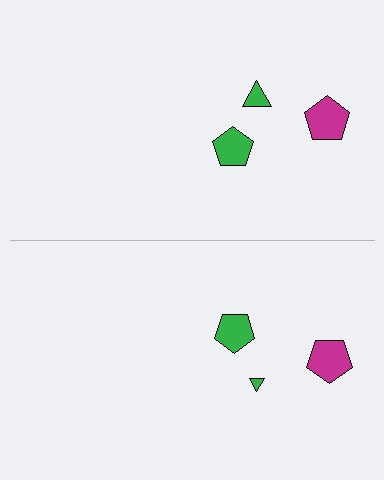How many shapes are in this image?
There are 6 shapes in this image.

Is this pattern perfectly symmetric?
No, the pattern is not perfectly symmetric. The green triangle on the bottom side has a different size than its mirror counterpart.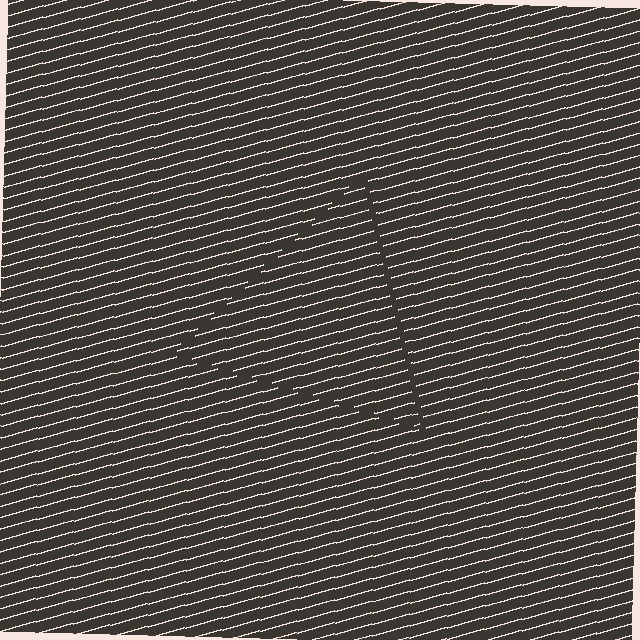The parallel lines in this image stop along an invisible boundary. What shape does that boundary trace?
An illusory triangle. The interior of the shape contains the same grating, shifted by half a period — the contour is defined by the phase discontinuity where line-ends from the inner and outer gratings abut.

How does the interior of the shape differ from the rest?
The interior of the shape contains the same grating, shifted by half a period — the contour is defined by the phase discontinuity where line-ends from the inner and outer gratings abut.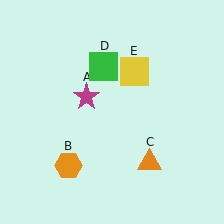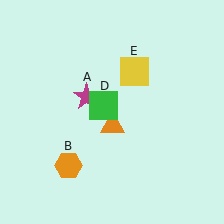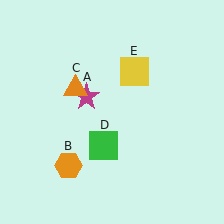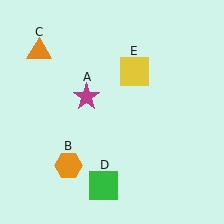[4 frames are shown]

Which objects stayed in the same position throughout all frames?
Magenta star (object A) and orange hexagon (object B) and yellow square (object E) remained stationary.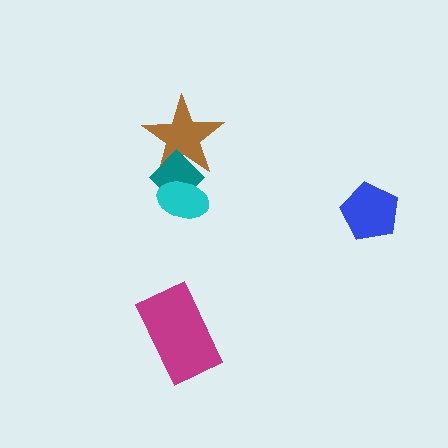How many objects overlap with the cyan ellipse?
2 objects overlap with the cyan ellipse.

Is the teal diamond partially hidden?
Yes, it is partially covered by another shape.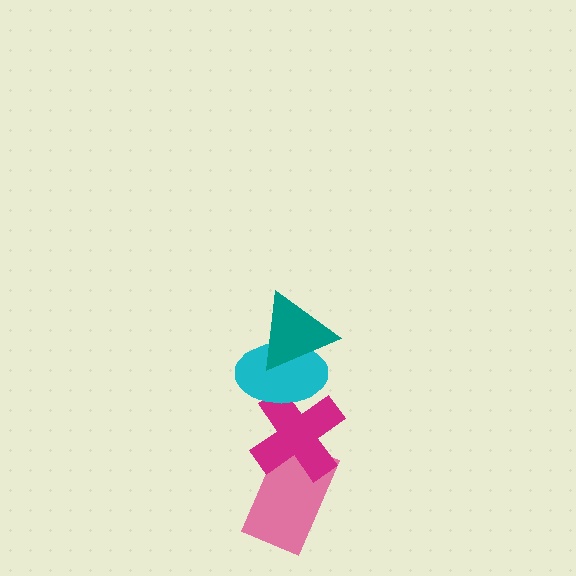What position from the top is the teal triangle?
The teal triangle is 1st from the top.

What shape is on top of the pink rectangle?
The magenta cross is on top of the pink rectangle.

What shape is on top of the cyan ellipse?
The teal triangle is on top of the cyan ellipse.